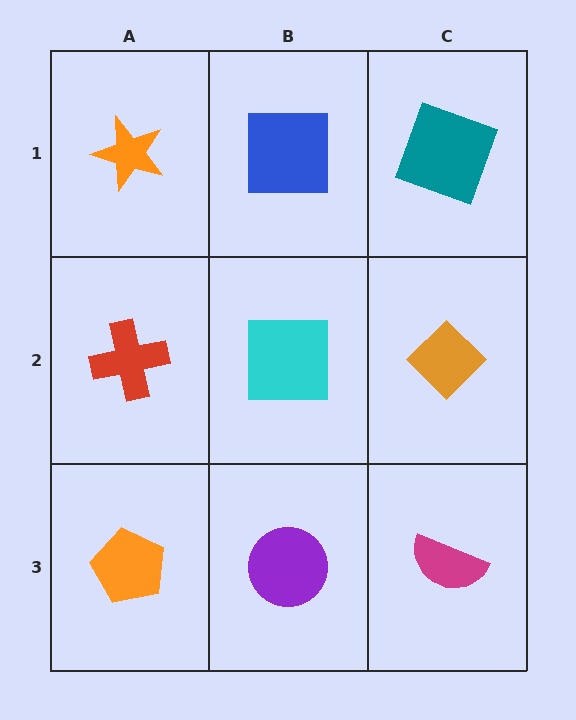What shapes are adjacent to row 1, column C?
An orange diamond (row 2, column C), a blue square (row 1, column B).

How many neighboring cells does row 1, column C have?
2.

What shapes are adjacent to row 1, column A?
A red cross (row 2, column A), a blue square (row 1, column B).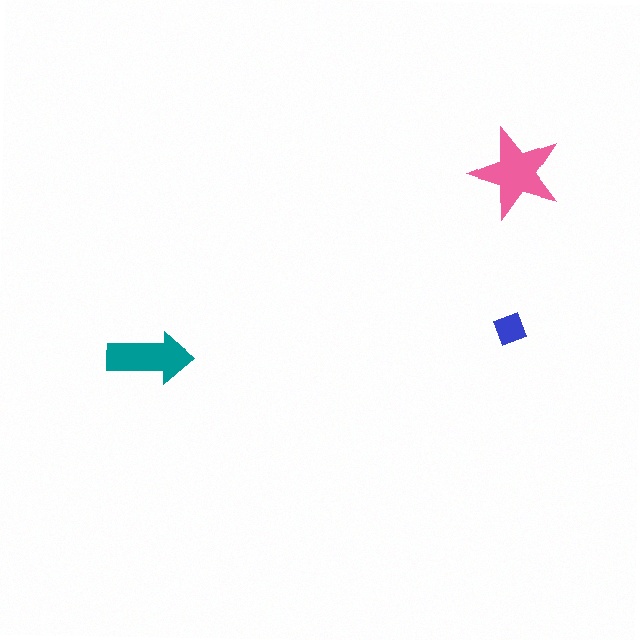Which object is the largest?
The pink star.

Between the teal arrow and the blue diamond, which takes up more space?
The teal arrow.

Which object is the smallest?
The blue diamond.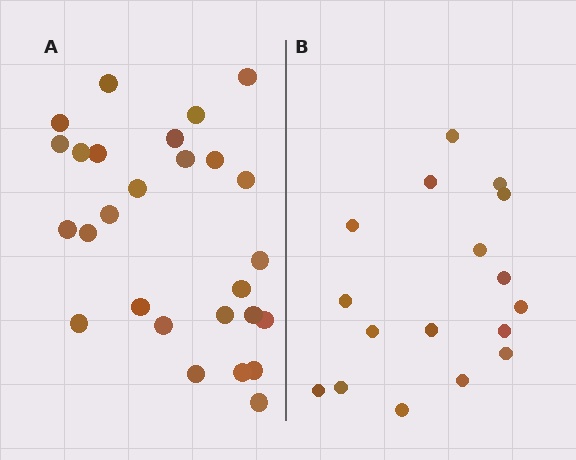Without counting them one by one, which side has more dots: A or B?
Region A (the left region) has more dots.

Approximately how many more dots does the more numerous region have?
Region A has roughly 10 or so more dots than region B.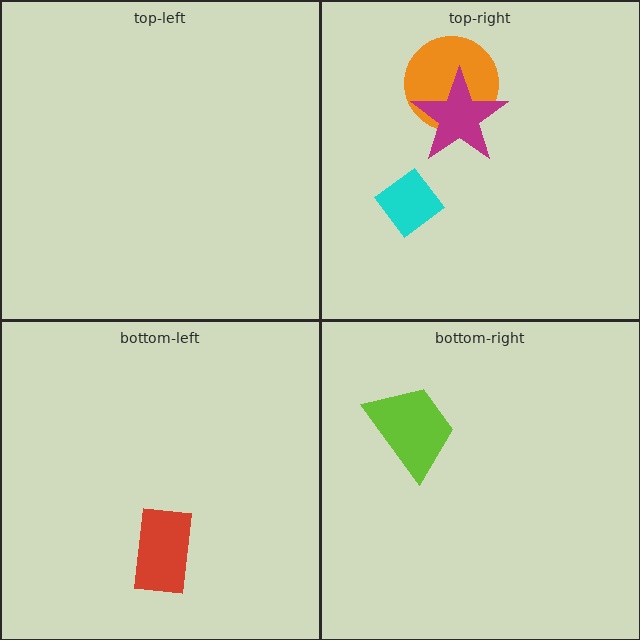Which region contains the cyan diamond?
The top-right region.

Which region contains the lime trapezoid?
The bottom-right region.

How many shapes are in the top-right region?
3.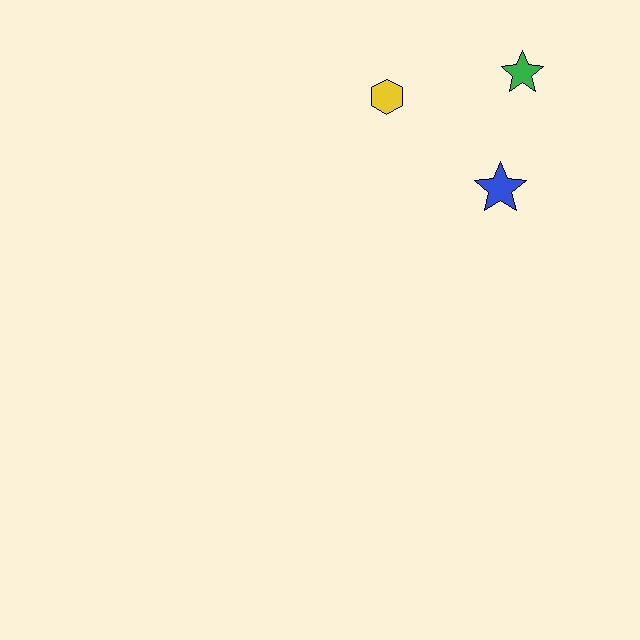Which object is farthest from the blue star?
The yellow hexagon is farthest from the blue star.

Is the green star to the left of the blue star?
No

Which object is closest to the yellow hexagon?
The green star is closest to the yellow hexagon.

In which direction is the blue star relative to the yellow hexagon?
The blue star is to the right of the yellow hexagon.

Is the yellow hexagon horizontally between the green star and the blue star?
No